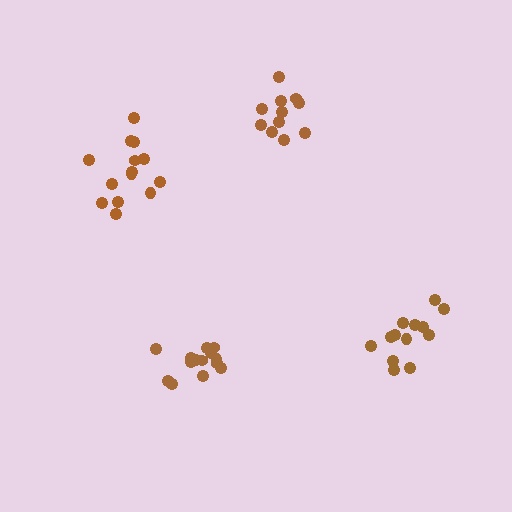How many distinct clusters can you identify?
There are 4 distinct clusters.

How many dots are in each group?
Group 1: 14 dots, Group 2: 13 dots, Group 3: 14 dots, Group 4: 11 dots (52 total).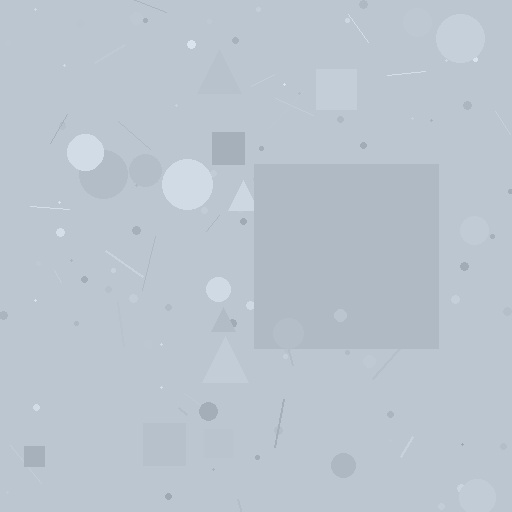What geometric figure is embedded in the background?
A square is embedded in the background.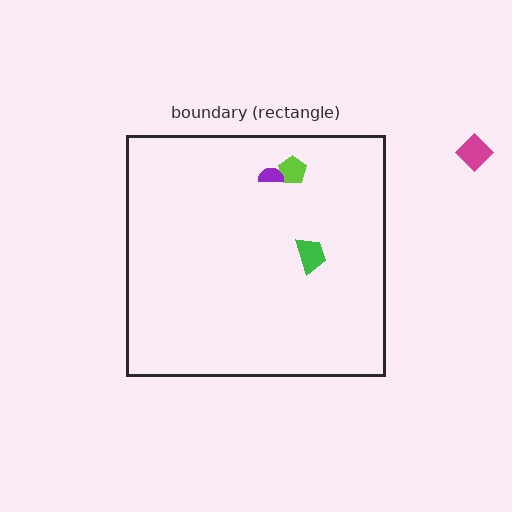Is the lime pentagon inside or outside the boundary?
Inside.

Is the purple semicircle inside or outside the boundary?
Inside.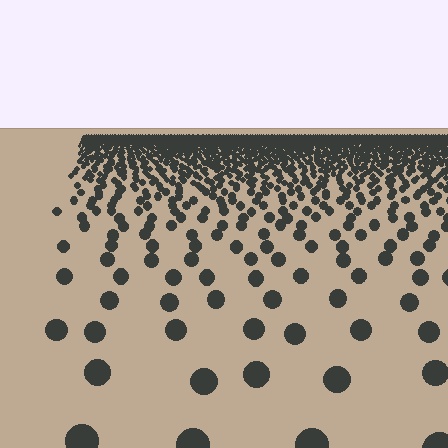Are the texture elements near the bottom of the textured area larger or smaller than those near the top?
Larger. Near the bottom, elements are closer to the viewer and appear at a bigger on-screen size.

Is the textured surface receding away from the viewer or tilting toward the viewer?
The surface is receding away from the viewer. Texture elements get smaller and denser toward the top.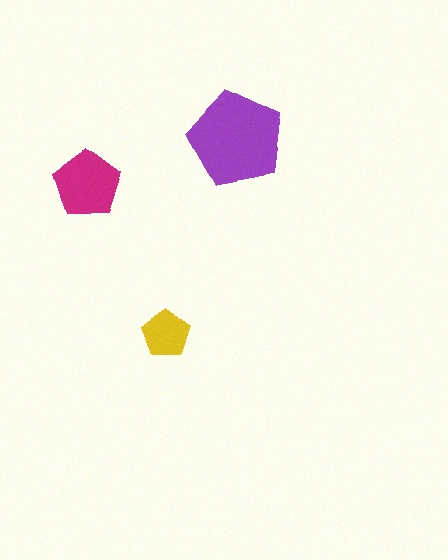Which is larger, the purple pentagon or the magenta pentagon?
The purple one.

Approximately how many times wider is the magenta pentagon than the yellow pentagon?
About 1.5 times wider.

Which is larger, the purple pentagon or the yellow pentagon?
The purple one.